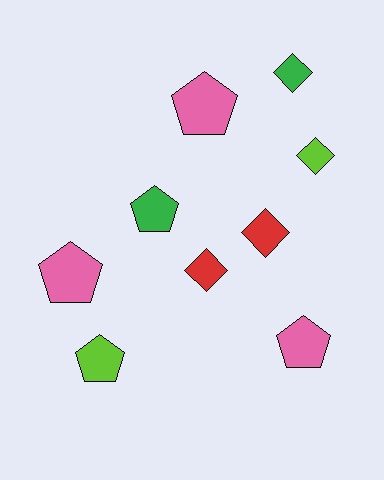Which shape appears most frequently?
Pentagon, with 5 objects.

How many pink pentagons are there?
There are 3 pink pentagons.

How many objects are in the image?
There are 9 objects.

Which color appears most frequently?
Pink, with 3 objects.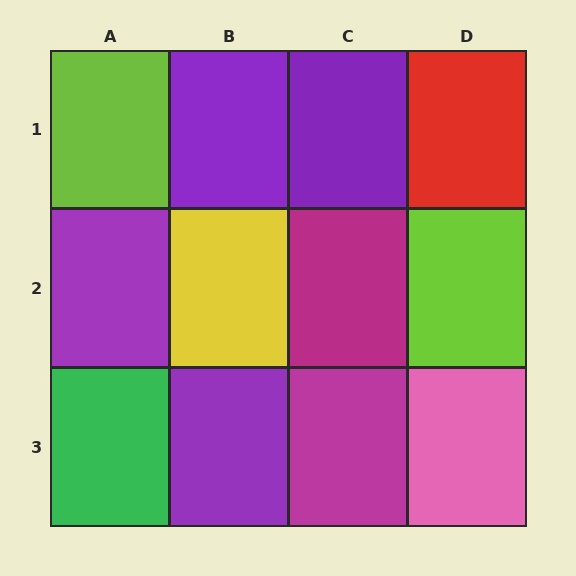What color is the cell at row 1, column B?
Purple.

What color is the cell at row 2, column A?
Purple.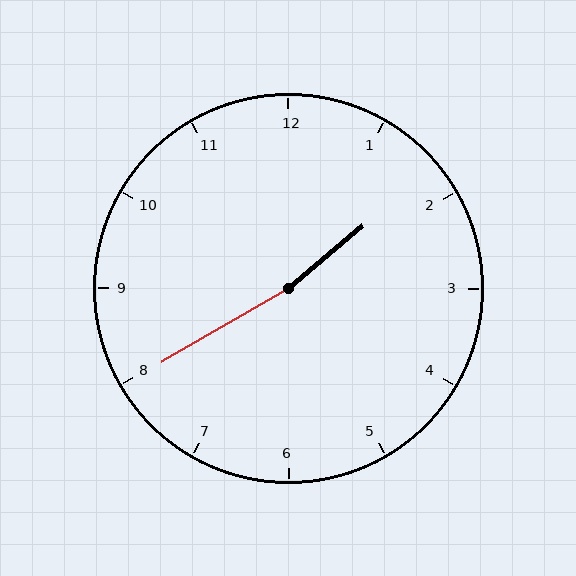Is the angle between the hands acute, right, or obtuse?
It is obtuse.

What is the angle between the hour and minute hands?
Approximately 170 degrees.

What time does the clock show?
1:40.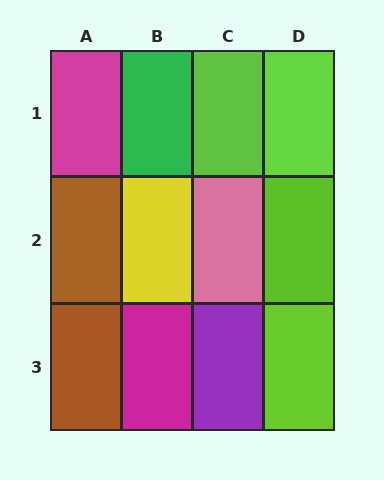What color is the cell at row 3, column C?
Purple.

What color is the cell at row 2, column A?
Brown.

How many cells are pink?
1 cell is pink.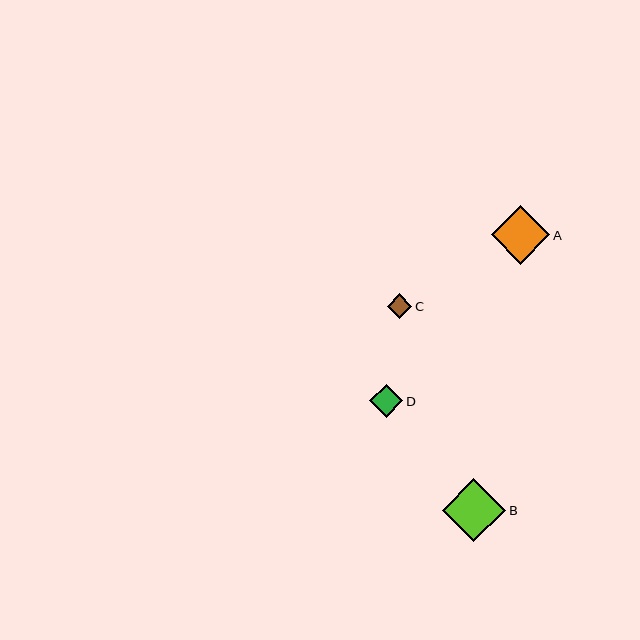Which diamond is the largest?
Diamond B is the largest with a size of approximately 63 pixels.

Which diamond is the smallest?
Diamond C is the smallest with a size of approximately 25 pixels.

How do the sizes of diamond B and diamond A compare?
Diamond B and diamond A are approximately the same size.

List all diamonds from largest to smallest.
From largest to smallest: B, A, D, C.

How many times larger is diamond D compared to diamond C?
Diamond D is approximately 1.3 times the size of diamond C.